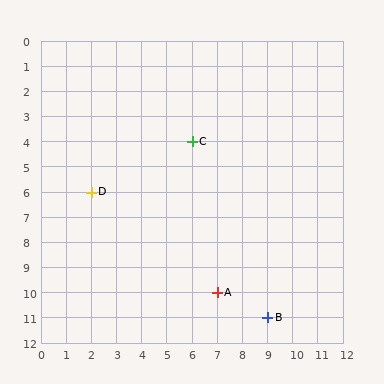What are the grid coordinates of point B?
Point B is at grid coordinates (9, 11).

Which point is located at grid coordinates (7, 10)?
Point A is at (7, 10).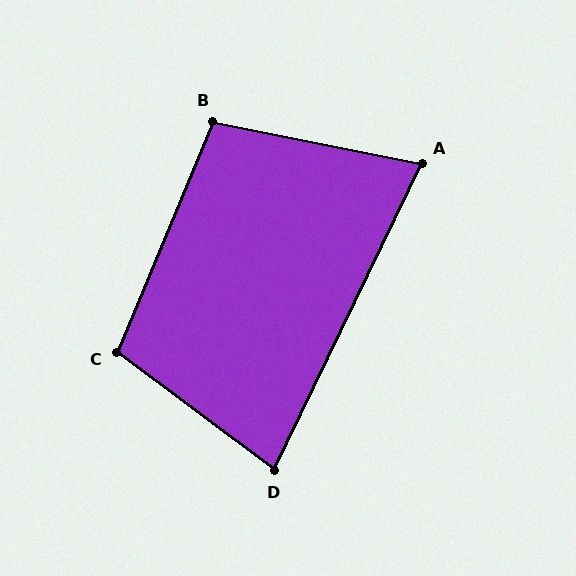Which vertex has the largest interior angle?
C, at approximately 104 degrees.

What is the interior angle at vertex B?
Approximately 101 degrees (obtuse).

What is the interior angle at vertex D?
Approximately 79 degrees (acute).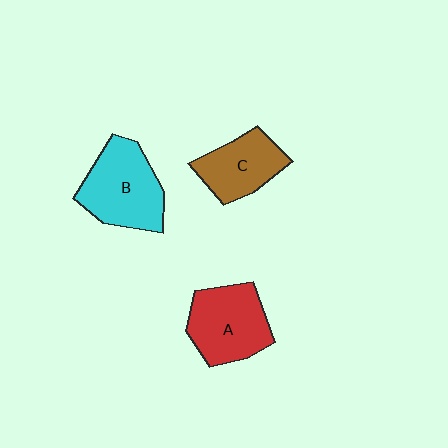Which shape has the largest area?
Shape B (cyan).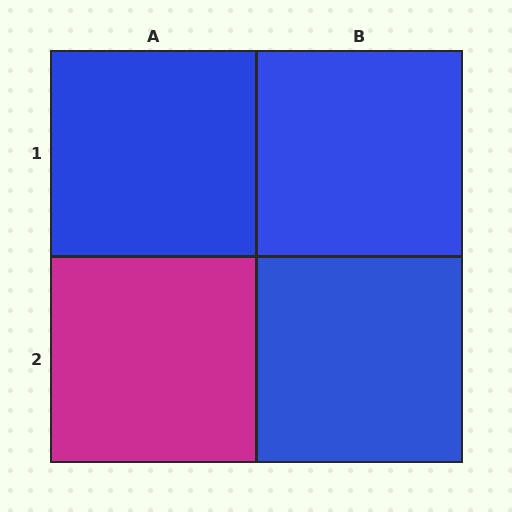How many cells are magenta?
1 cell is magenta.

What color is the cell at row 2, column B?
Blue.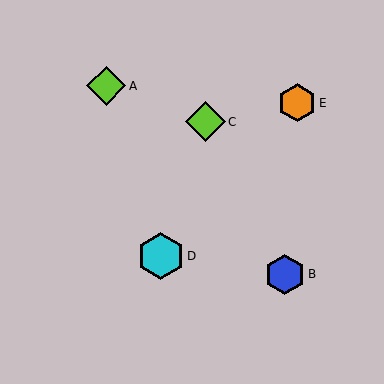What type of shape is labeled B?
Shape B is a blue hexagon.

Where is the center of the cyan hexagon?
The center of the cyan hexagon is at (161, 256).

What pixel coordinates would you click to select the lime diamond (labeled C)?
Click at (205, 122) to select the lime diamond C.